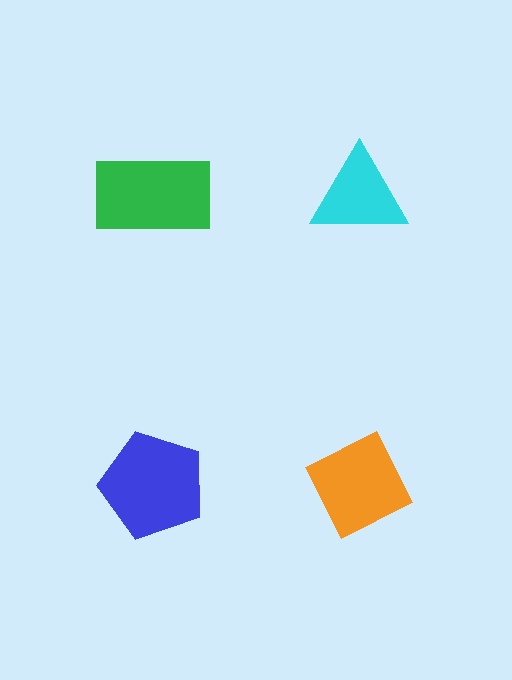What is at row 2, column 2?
An orange diamond.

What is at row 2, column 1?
A blue pentagon.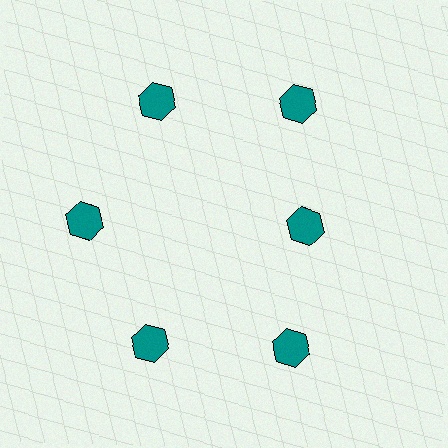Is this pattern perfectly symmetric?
No. The 6 teal hexagons are arranged in a ring, but one element near the 3 o'clock position is pulled inward toward the center, breaking the 6-fold rotational symmetry.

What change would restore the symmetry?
The symmetry would be restored by moving it outward, back onto the ring so that all 6 hexagons sit at equal angles and equal distance from the center.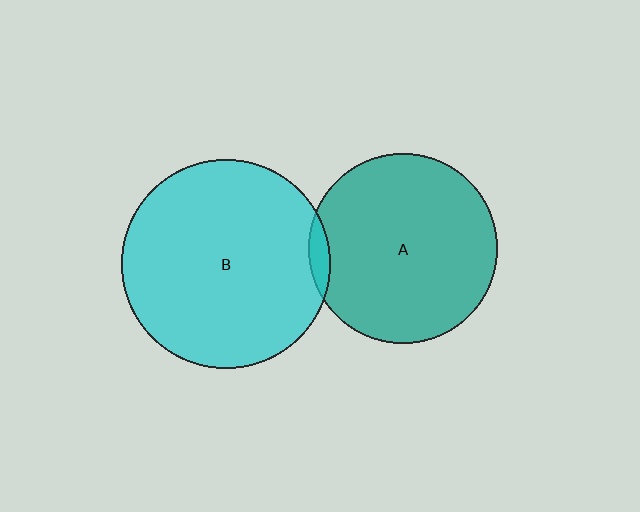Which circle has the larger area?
Circle B (cyan).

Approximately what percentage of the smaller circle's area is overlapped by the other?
Approximately 5%.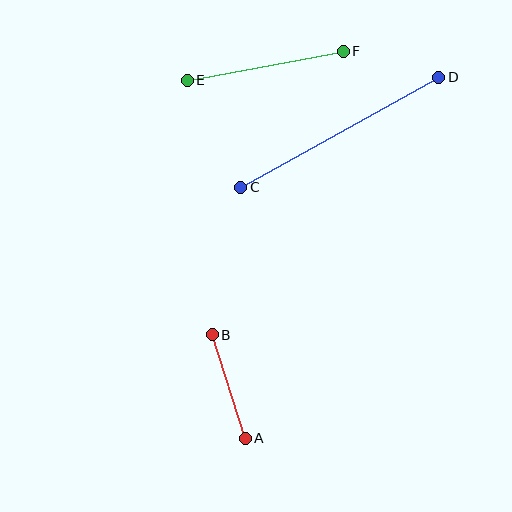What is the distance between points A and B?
The distance is approximately 109 pixels.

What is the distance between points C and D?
The distance is approximately 227 pixels.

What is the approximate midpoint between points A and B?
The midpoint is at approximately (229, 386) pixels.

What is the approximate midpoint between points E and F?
The midpoint is at approximately (265, 66) pixels.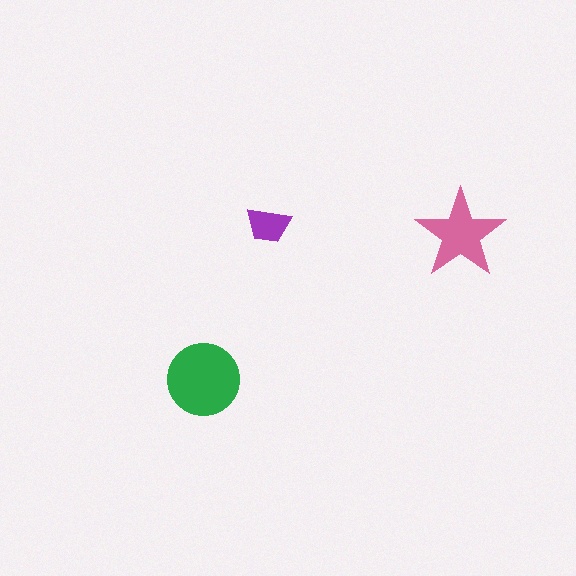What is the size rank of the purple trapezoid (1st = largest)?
3rd.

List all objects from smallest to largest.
The purple trapezoid, the pink star, the green circle.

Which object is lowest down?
The green circle is bottommost.